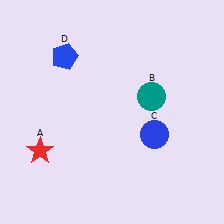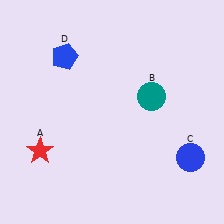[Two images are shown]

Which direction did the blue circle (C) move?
The blue circle (C) moved right.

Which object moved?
The blue circle (C) moved right.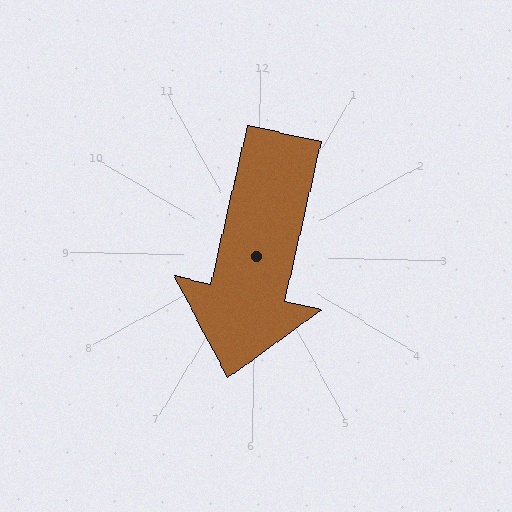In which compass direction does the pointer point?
South.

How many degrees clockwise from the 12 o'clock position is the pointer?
Approximately 192 degrees.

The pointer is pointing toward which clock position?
Roughly 6 o'clock.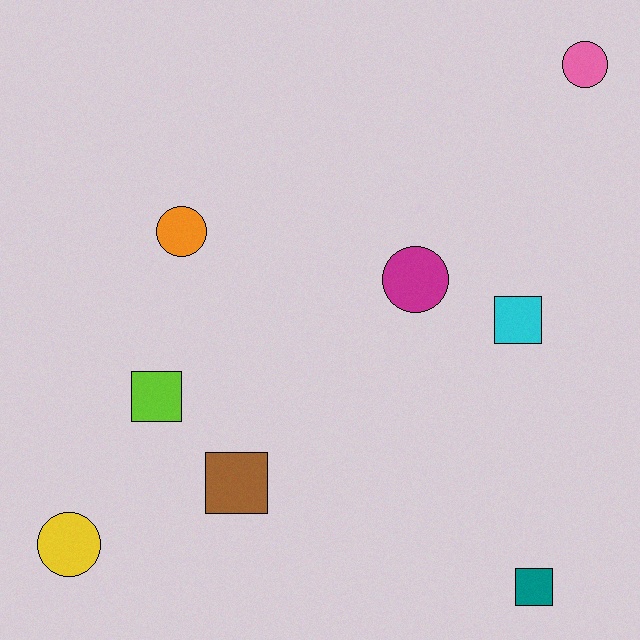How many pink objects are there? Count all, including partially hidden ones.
There is 1 pink object.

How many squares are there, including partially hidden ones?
There are 4 squares.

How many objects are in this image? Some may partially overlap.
There are 8 objects.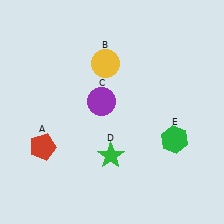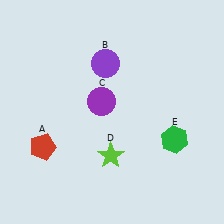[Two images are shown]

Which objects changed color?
B changed from yellow to purple. D changed from green to lime.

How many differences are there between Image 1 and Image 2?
There are 2 differences between the two images.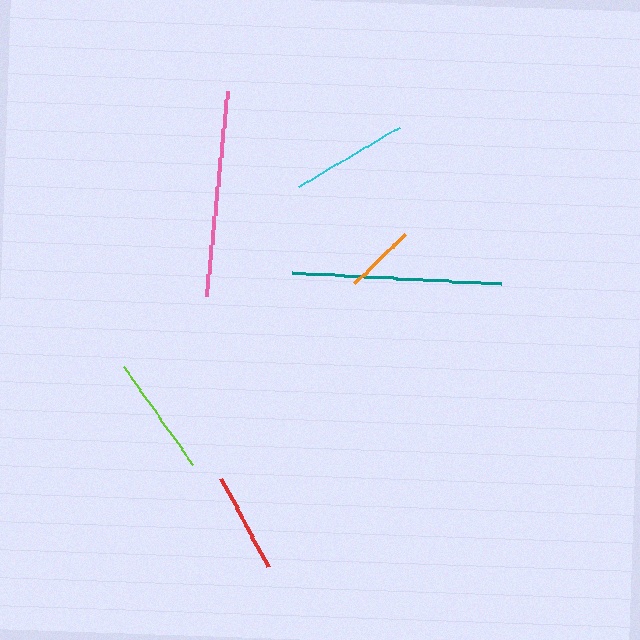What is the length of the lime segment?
The lime segment is approximately 119 pixels long.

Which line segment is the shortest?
The orange line is the shortest at approximately 70 pixels.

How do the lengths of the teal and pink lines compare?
The teal and pink lines are approximately the same length.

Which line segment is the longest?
The teal line is the longest at approximately 210 pixels.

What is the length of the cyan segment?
The cyan segment is approximately 118 pixels long.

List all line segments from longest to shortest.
From longest to shortest: teal, pink, lime, cyan, red, orange.